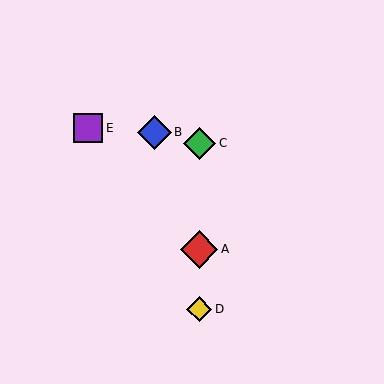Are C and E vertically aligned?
No, C is at x≈199 and E is at x≈88.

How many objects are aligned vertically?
3 objects (A, C, D) are aligned vertically.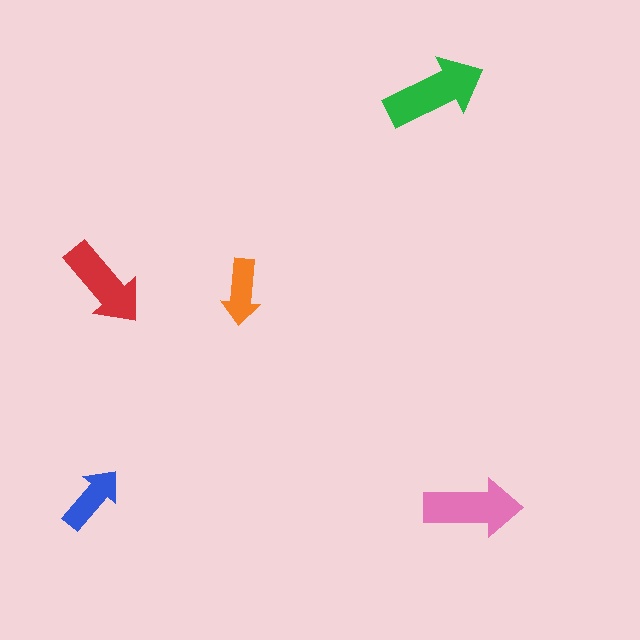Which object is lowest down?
The pink arrow is bottommost.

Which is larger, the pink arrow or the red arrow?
The pink one.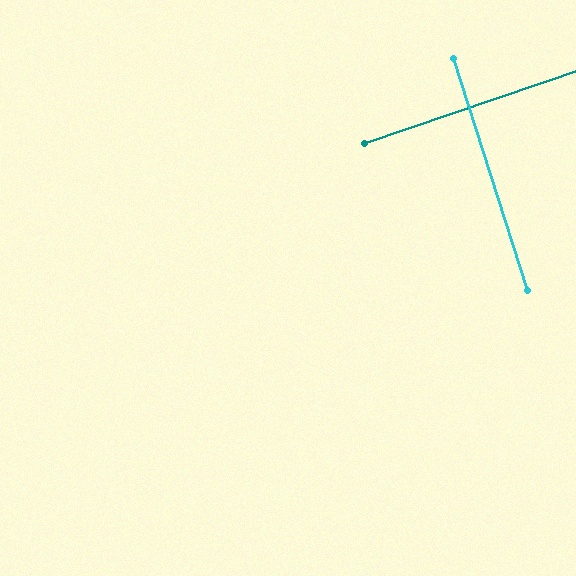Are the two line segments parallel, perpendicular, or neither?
Perpendicular — they meet at approximately 89°.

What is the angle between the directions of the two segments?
Approximately 89 degrees.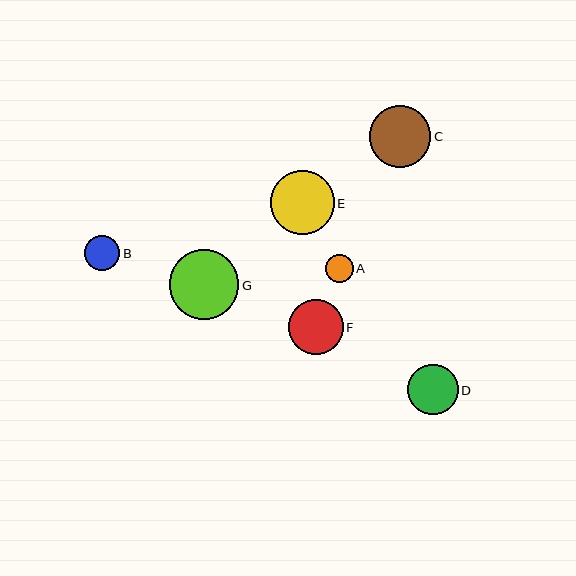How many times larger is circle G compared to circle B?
Circle G is approximately 2.0 times the size of circle B.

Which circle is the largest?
Circle G is the largest with a size of approximately 70 pixels.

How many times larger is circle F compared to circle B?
Circle F is approximately 1.6 times the size of circle B.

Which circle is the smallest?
Circle A is the smallest with a size of approximately 28 pixels.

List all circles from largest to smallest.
From largest to smallest: G, E, C, F, D, B, A.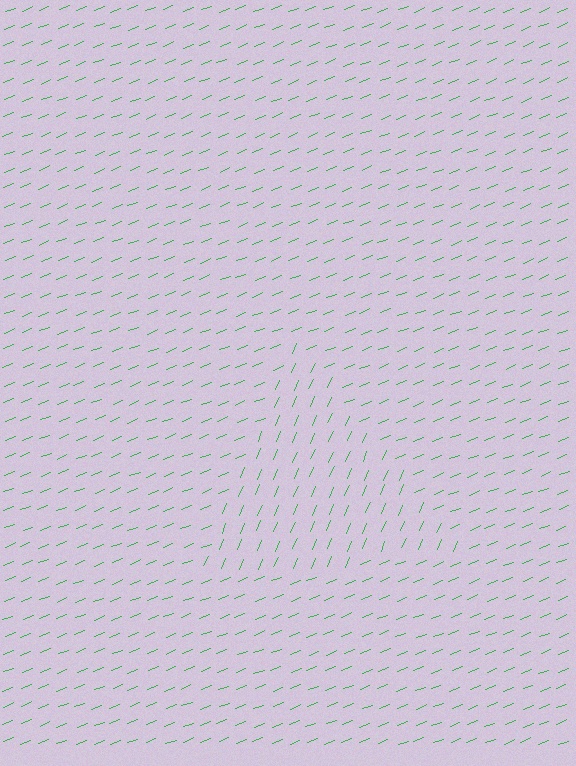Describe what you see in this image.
The image is filled with small green line segments. A triangle region in the image has lines oriented differently from the surrounding lines, creating a visible texture boundary.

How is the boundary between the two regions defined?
The boundary is defined purely by a change in line orientation (approximately 45 degrees difference). All lines are the same color and thickness.